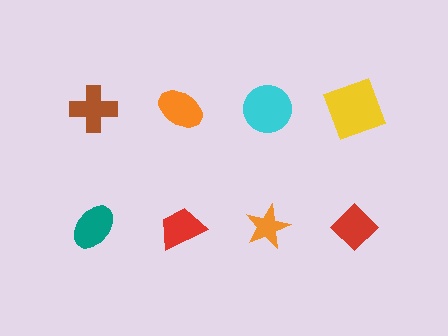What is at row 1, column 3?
A cyan circle.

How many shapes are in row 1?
4 shapes.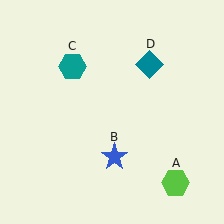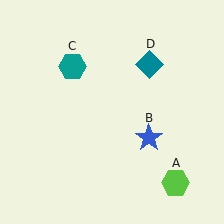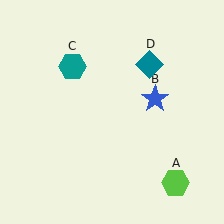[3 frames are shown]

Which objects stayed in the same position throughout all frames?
Lime hexagon (object A) and teal hexagon (object C) and teal diamond (object D) remained stationary.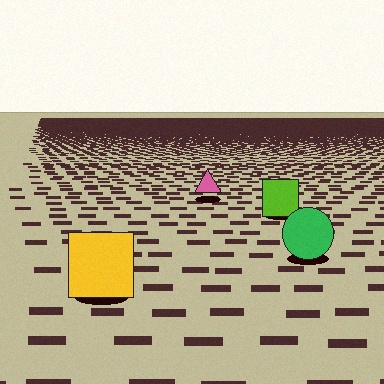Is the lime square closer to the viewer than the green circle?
No. The green circle is closer — you can tell from the texture gradient: the ground texture is coarser near it.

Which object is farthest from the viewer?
The pink triangle is farthest from the viewer. It appears smaller and the ground texture around it is denser.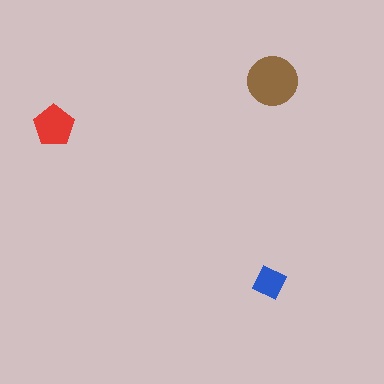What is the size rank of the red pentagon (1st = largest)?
2nd.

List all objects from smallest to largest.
The blue square, the red pentagon, the brown circle.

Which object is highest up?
The brown circle is topmost.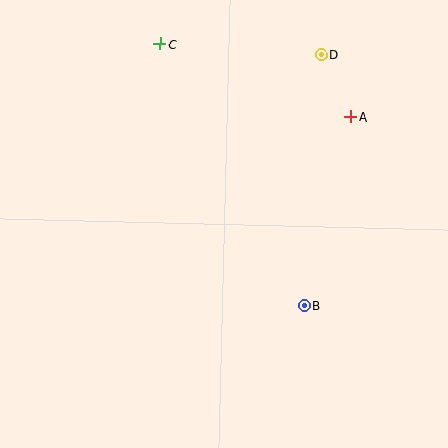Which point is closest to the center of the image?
Point B at (304, 306) is closest to the center.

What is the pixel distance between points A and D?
The distance between A and D is 69 pixels.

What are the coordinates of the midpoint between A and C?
The midpoint between A and C is at (255, 80).